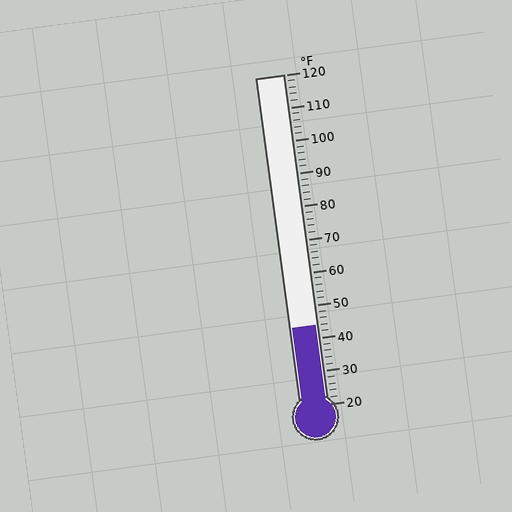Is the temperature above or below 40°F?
The temperature is above 40°F.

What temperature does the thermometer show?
The thermometer shows approximately 44°F.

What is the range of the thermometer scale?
The thermometer scale ranges from 20°F to 120°F.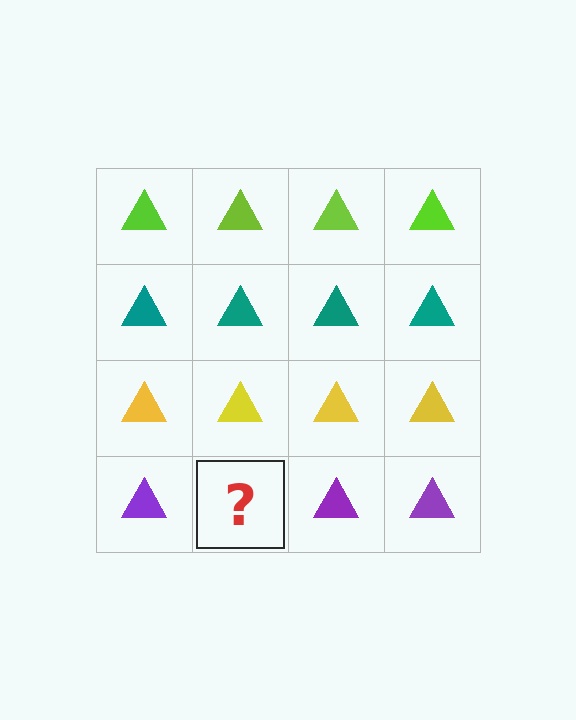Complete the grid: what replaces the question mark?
The question mark should be replaced with a purple triangle.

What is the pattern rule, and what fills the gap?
The rule is that each row has a consistent color. The gap should be filled with a purple triangle.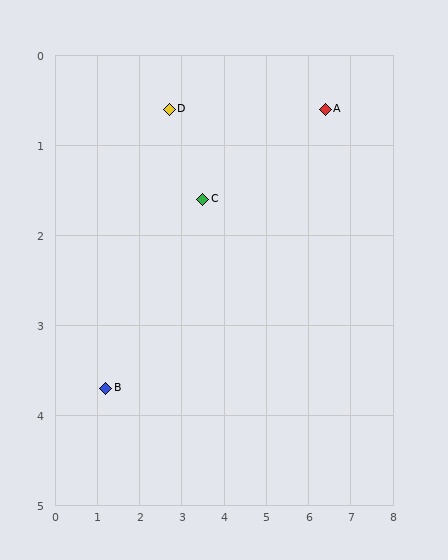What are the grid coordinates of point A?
Point A is at approximately (6.4, 0.6).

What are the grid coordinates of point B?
Point B is at approximately (1.2, 3.7).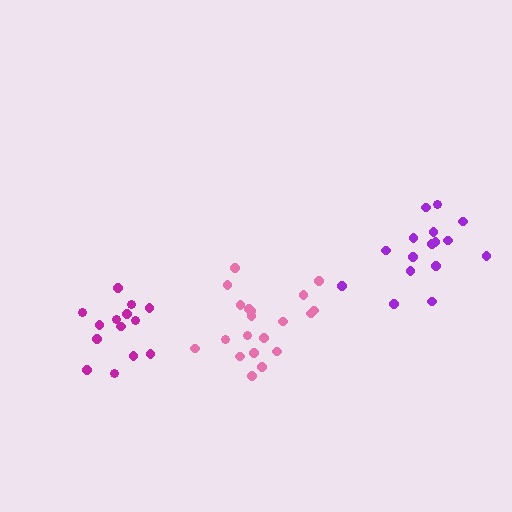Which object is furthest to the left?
The magenta cluster is leftmost.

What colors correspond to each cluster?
The clusters are colored: purple, magenta, pink.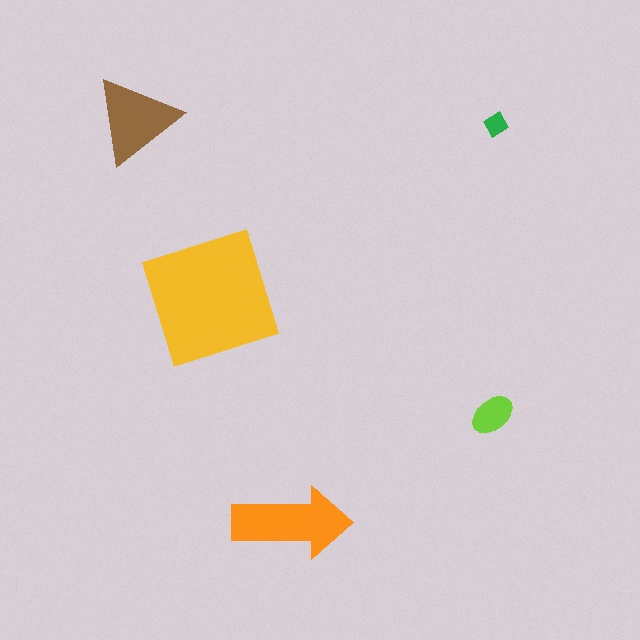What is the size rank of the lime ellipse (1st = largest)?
4th.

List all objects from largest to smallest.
The yellow square, the orange arrow, the brown triangle, the lime ellipse, the green diamond.